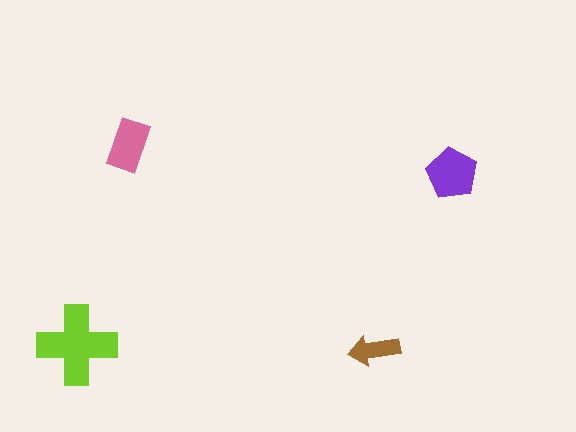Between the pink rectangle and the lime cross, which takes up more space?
The lime cross.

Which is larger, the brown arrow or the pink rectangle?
The pink rectangle.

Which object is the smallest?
The brown arrow.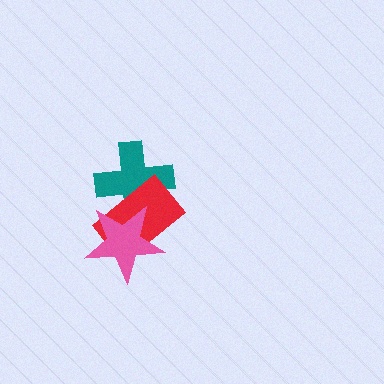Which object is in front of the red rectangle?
The pink star is in front of the red rectangle.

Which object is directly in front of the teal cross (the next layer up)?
The red rectangle is directly in front of the teal cross.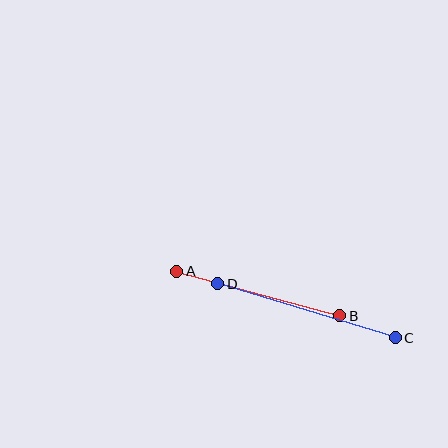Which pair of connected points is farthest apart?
Points C and D are farthest apart.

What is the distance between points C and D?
The distance is approximately 186 pixels.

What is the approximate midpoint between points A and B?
The midpoint is at approximately (258, 293) pixels.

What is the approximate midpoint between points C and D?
The midpoint is at approximately (306, 311) pixels.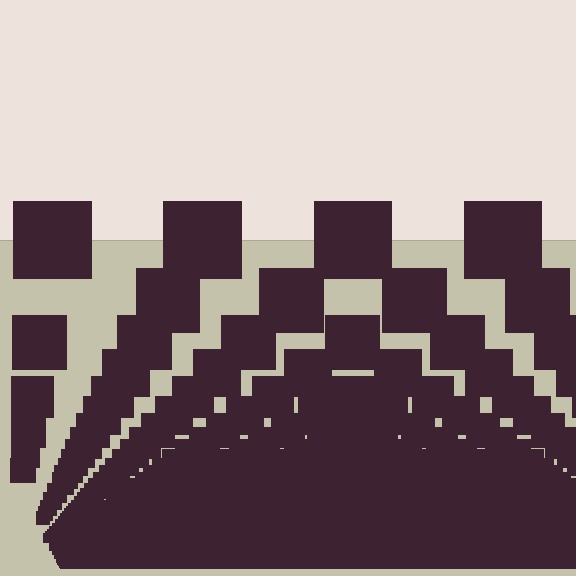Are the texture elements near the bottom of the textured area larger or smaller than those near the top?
Smaller. The gradient is inverted — elements near the bottom are smaller and denser.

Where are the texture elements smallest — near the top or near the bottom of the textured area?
Near the bottom.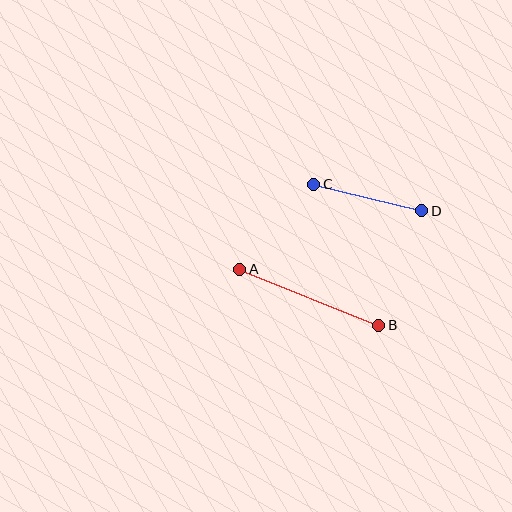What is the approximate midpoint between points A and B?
The midpoint is at approximately (309, 297) pixels.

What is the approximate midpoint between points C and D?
The midpoint is at approximately (368, 198) pixels.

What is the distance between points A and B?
The distance is approximately 150 pixels.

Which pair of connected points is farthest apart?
Points A and B are farthest apart.